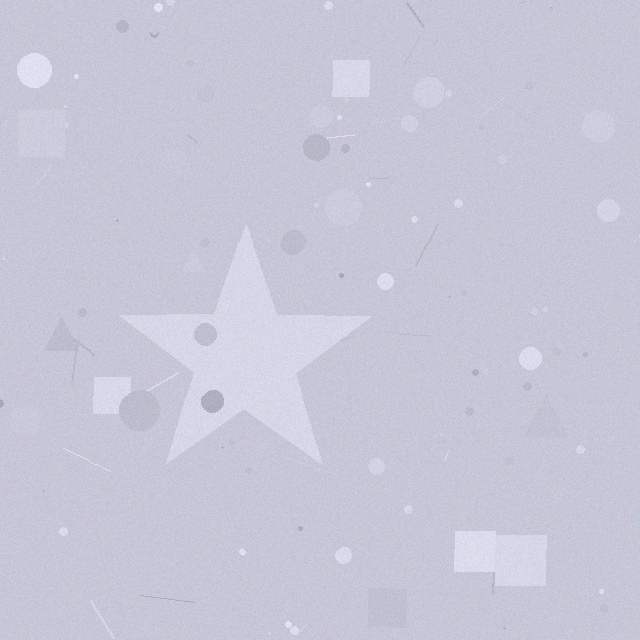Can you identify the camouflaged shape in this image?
The camouflaged shape is a star.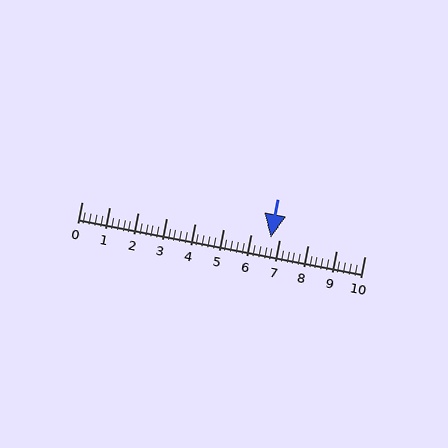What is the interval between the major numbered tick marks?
The major tick marks are spaced 1 units apart.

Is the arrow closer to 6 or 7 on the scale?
The arrow is closer to 7.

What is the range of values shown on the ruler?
The ruler shows values from 0 to 10.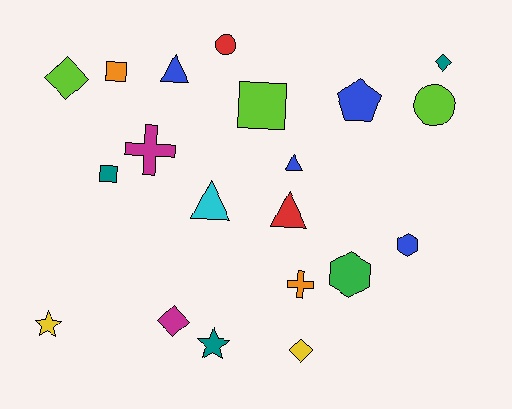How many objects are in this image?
There are 20 objects.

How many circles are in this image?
There are 2 circles.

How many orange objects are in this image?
There are 2 orange objects.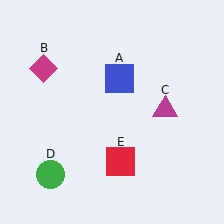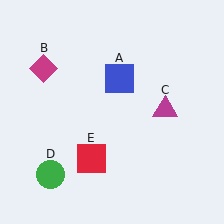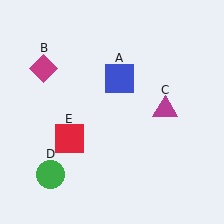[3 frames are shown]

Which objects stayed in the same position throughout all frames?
Blue square (object A) and magenta diamond (object B) and magenta triangle (object C) and green circle (object D) remained stationary.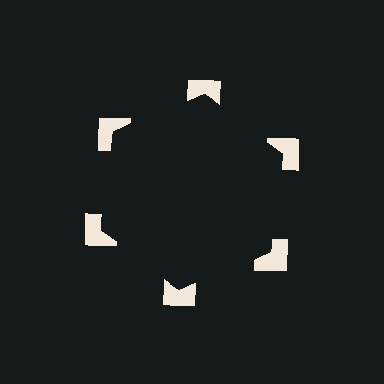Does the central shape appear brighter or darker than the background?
It typically appears slightly darker than the background, even though no actual brightness change is drawn.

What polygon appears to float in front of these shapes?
An illusory hexagon — its edges are inferred from the aligned wedge cuts in the notched squares, not physically drawn.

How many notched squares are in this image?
There are 6 — one at each vertex of the illusory hexagon.